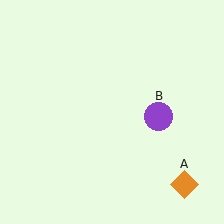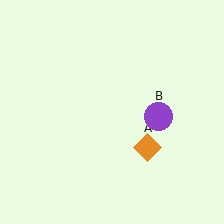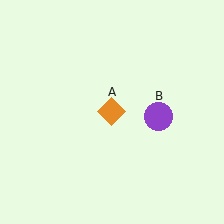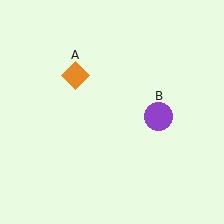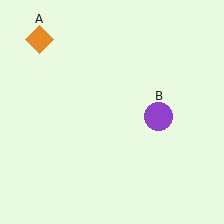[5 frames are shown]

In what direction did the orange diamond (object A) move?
The orange diamond (object A) moved up and to the left.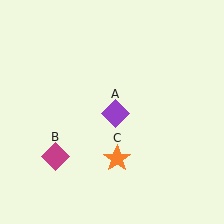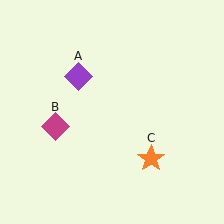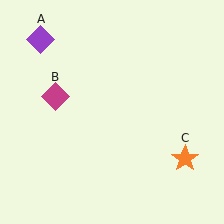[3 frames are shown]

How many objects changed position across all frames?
3 objects changed position: purple diamond (object A), magenta diamond (object B), orange star (object C).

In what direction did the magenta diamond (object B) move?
The magenta diamond (object B) moved up.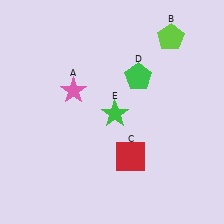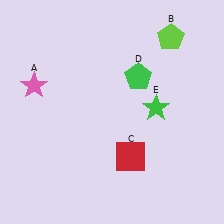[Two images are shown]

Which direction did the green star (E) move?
The green star (E) moved right.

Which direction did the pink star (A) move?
The pink star (A) moved left.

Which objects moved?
The objects that moved are: the pink star (A), the green star (E).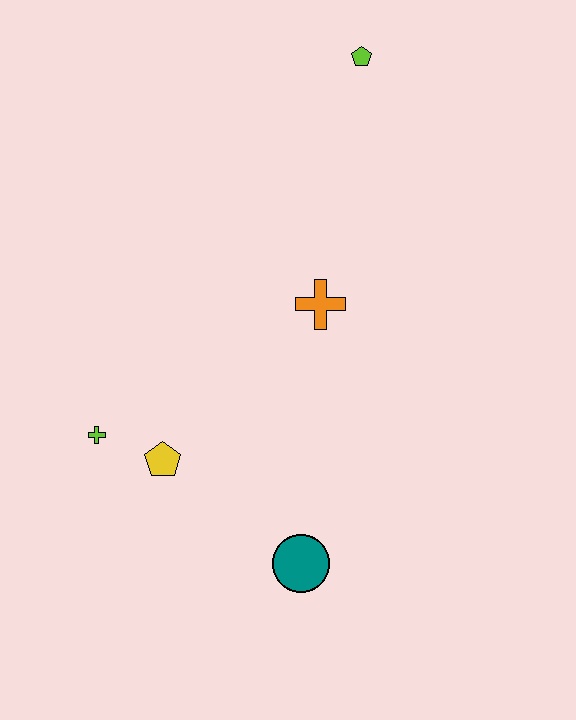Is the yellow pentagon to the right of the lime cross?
Yes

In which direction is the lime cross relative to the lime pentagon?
The lime cross is below the lime pentagon.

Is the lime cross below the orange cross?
Yes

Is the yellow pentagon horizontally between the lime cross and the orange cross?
Yes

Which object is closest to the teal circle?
The yellow pentagon is closest to the teal circle.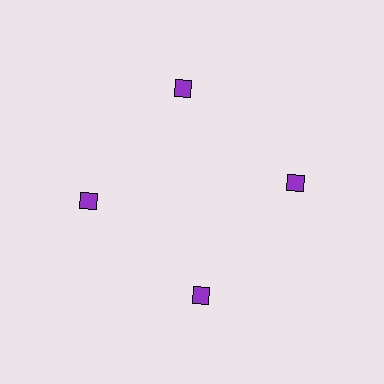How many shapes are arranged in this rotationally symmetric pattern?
There are 4 shapes, arranged in 4 groups of 1.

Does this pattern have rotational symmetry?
Yes, this pattern has 4-fold rotational symmetry. It looks the same after rotating 90 degrees around the center.